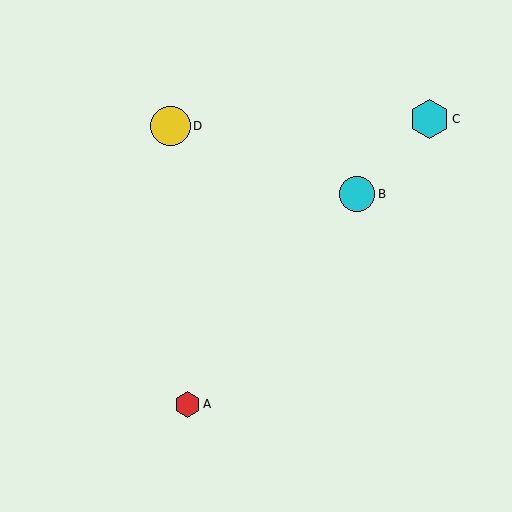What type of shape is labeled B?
Shape B is a cyan circle.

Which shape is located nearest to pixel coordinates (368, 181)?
The cyan circle (labeled B) at (357, 194) is nearest to that location.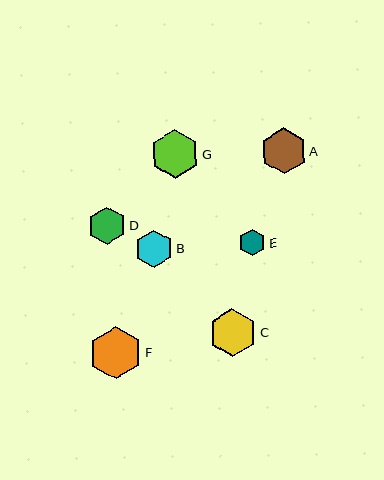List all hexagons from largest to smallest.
From largest to smallest: F, G, C, A, B, D, E.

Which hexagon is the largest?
Hexagon F is the largest with a size of approximately 52 pixels.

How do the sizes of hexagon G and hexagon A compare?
Hexagon G and hexagon A are approximately the same size.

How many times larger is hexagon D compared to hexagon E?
Hexagon D is approximately 1.4 times the size of hexagon E.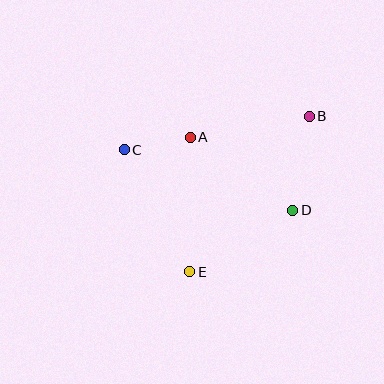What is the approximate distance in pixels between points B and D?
The distance between B and D is approximately 95 pixels.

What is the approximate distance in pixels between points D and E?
The distance between D and E is approximately 120 pixels.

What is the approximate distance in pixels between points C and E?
The distance between C and E is approximately 138 pixels.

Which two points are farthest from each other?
Points B and E are farthest from each other.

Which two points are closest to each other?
Points A and C are closest to each other.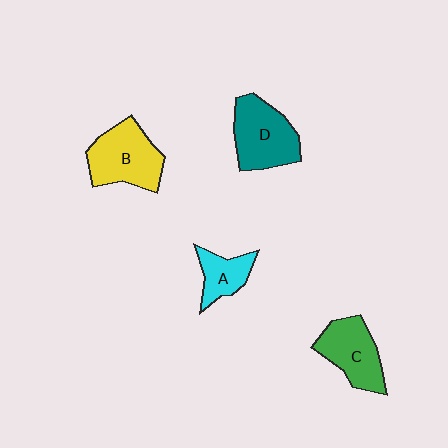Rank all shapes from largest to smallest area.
From largest to smallest: B (yellow), D (teal), C (green), A (cyan).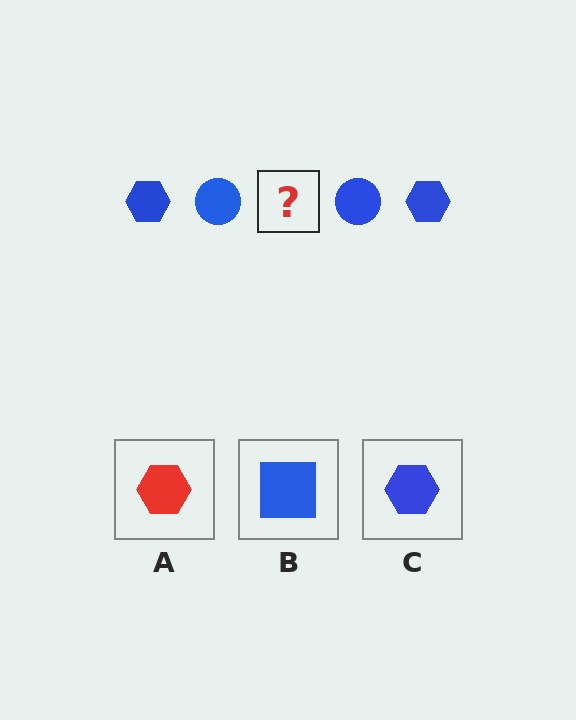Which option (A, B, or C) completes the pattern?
C.